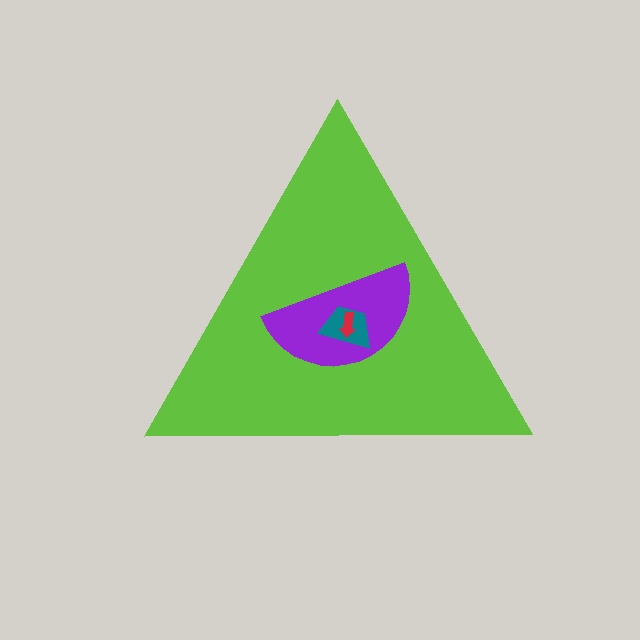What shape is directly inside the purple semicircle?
The teal trapezoid.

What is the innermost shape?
The red arrow.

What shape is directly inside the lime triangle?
The purple semicircle.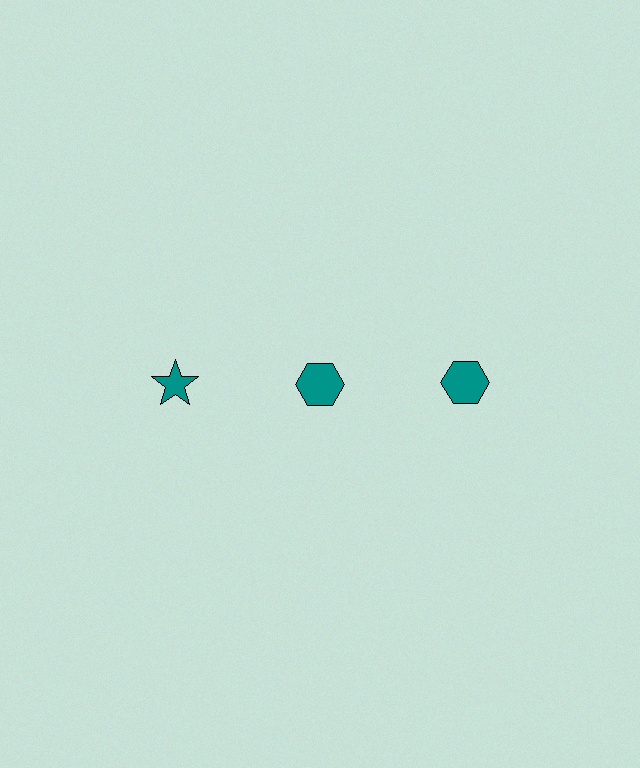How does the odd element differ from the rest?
It has a different shape: star instead of hexagon.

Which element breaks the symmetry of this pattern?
The teal star in the top row, leftmost column breaks the symmetry. All other shapes are teal hexagons.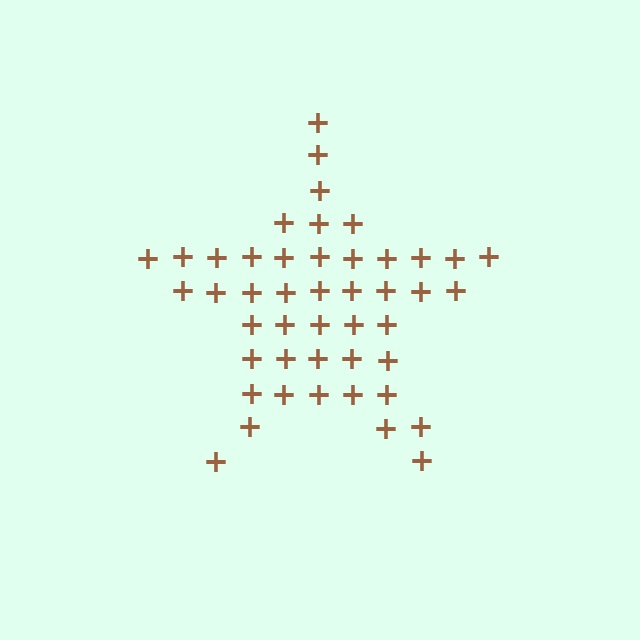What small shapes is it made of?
It is made of small plus signs.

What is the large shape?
The large shape is a star.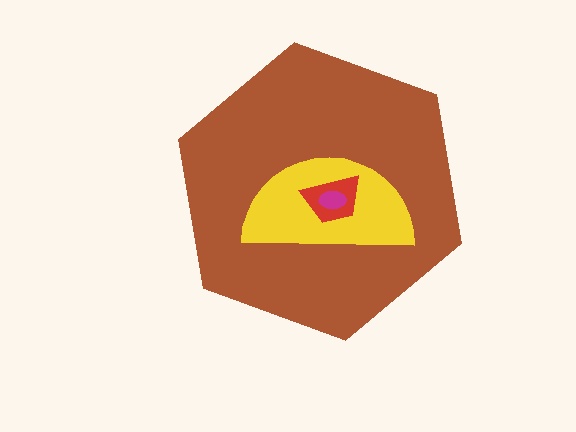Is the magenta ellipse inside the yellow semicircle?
Yes.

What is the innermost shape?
The magenta ellipse.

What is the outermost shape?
The brown hexagon.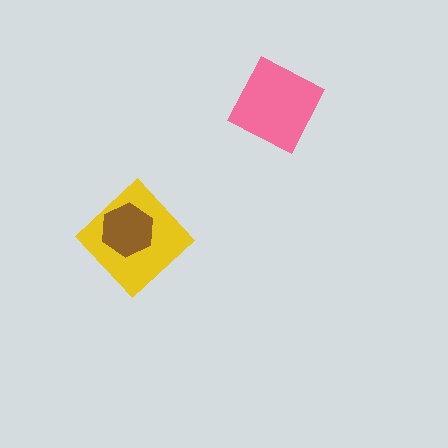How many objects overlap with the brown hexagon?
1 object overlaps with the brown hexagon.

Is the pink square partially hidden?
No, no other shape covers it.